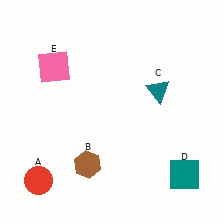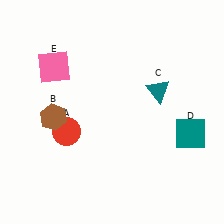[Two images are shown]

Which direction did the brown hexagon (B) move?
The brown hexagon (B) moved up.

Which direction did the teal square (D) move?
The teal square (D) moved up.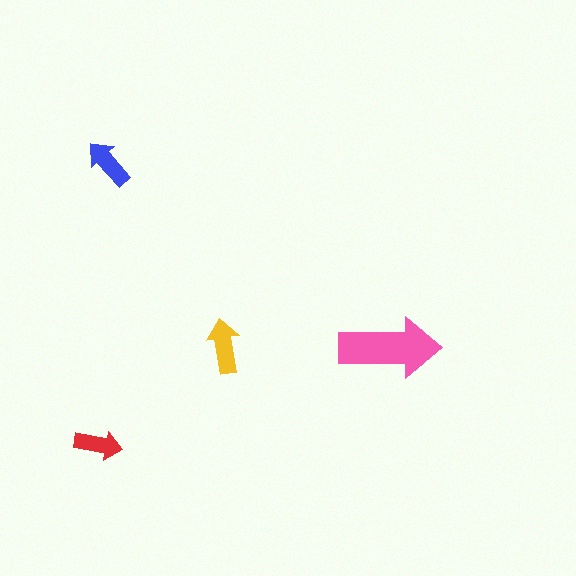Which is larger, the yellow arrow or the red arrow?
The yellow one.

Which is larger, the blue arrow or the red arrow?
The blue one.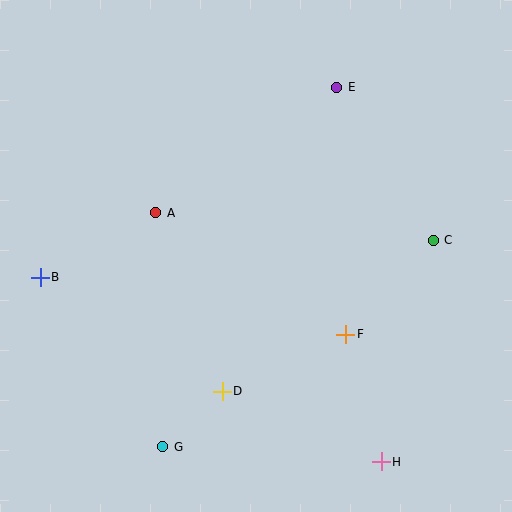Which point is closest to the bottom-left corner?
Point G is closest to the bottom-left corner.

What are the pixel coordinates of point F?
Point F is at (346, 334).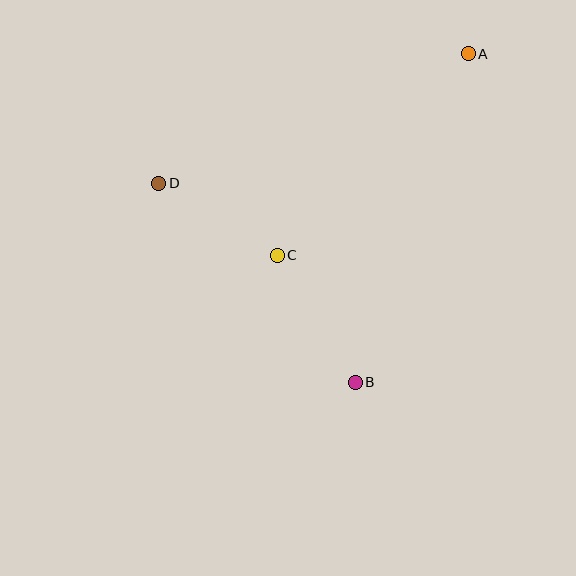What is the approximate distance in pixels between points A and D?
The distance between A and D is approximately 336 pixels.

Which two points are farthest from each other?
Points A and B are farthest from each other.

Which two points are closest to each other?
Points C and D are closest to each other.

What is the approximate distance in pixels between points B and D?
The distance between B and D is approximately 280 pixels.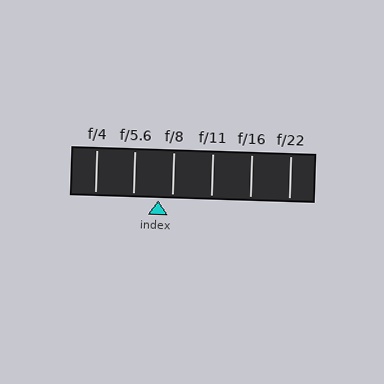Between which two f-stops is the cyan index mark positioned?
The index mark is between f/5.6 and f/8.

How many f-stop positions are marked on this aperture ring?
There are 6 f-stop positions marked.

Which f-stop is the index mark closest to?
The index mark is closest to f/8.